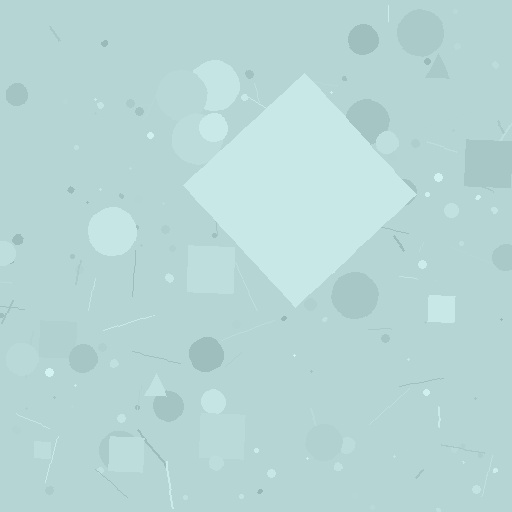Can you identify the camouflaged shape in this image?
The camouflaged shape is a diamond.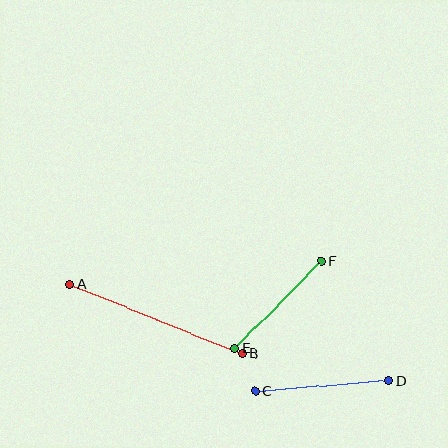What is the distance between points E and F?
The distance is approximately 123 pixels.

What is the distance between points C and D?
The distance is approximately 133 pixels.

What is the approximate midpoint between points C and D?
The midpoint is at approximately (322, 385) pixels.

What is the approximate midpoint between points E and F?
The midpoint is at approximately (278, 305) pixels.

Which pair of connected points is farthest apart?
Points A and B are farthest apart.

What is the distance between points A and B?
The distance is approximately 186 pixels.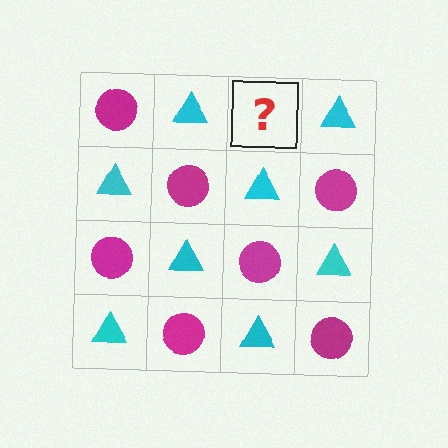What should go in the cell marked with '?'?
The missing cell should contain a magenta circle.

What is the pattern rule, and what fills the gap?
The rule is that it alternates magenta circle and cyan triangle in a checkerboard pattern. The gap should be filled with a magenta circle.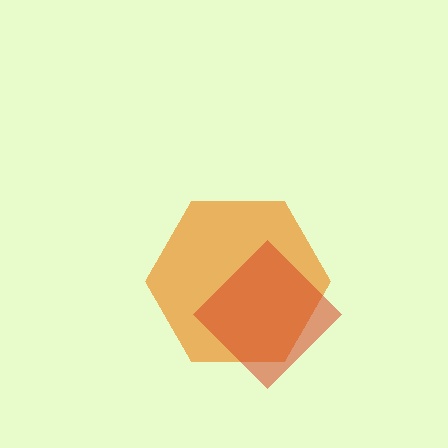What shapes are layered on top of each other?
The layered shapes are: an orange hexagon, a red diamond.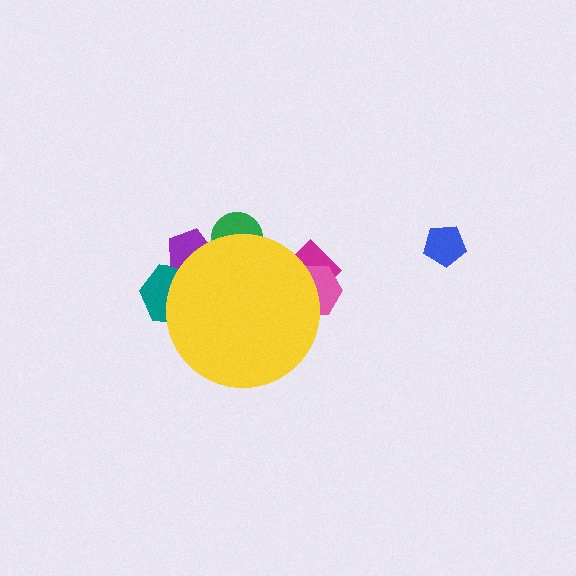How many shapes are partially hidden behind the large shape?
5 shapes are partially hidden.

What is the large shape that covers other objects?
A yellow circle.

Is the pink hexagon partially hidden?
Yes, the pink hexagon is partially hidden behind the yellow circle.